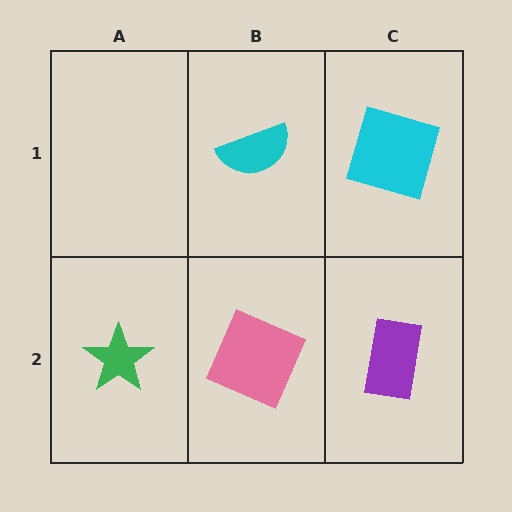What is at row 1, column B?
A cyan semicircle.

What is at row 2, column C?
A purple rectangle.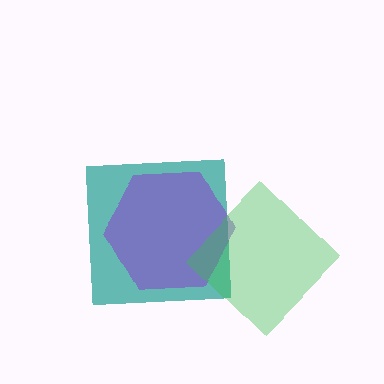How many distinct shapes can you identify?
There are 3 distinct shapes: a teal square, a purple hexagon, a green diamond.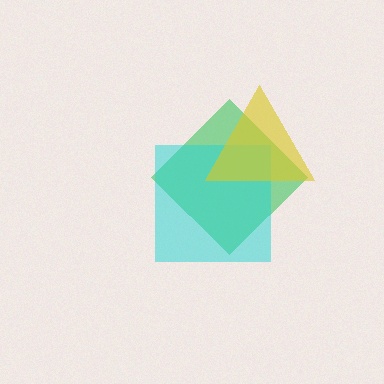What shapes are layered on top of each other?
The layered shapes are: a green diamond, a cyan square, a yellow triangle.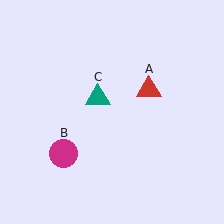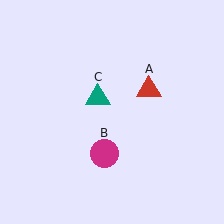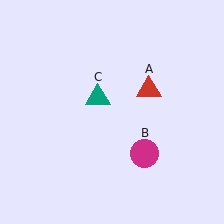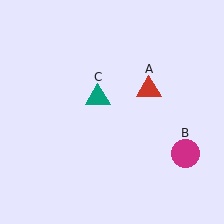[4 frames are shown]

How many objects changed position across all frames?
1 object changed position: magenta circle (object B).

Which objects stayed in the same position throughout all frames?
Red triangle (object A) and teal triangle (object C) remained stationary.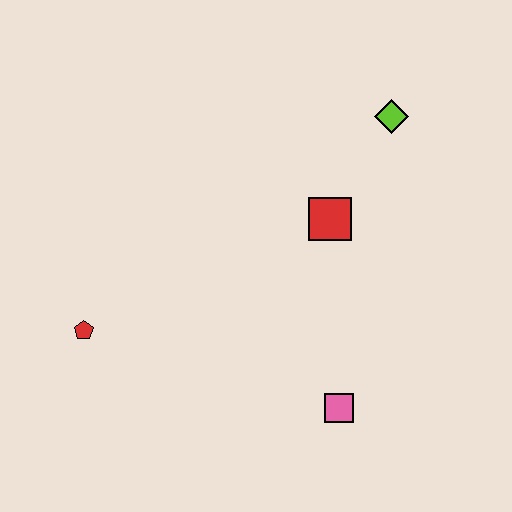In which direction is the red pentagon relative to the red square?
The red pentagon is to the left of the red square.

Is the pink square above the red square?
No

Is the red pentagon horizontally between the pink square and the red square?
No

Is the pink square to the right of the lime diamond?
No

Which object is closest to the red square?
The lime diamond is closest to the red square.